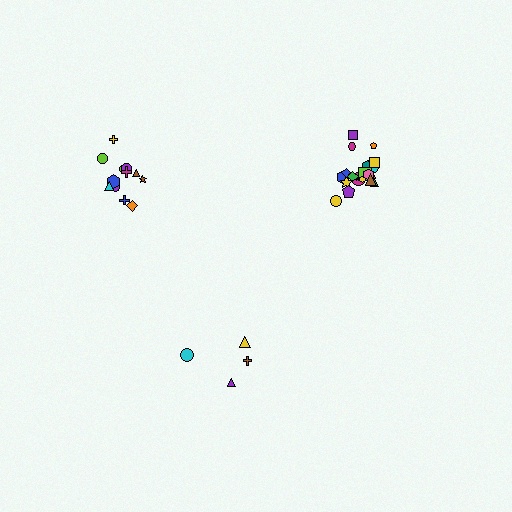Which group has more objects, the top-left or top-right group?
The top-right group.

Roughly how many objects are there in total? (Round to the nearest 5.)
Roughly 40 objects in total.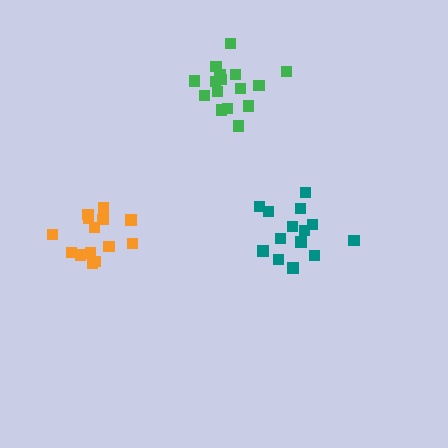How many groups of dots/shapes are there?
There are 3 groups.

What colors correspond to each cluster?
The clusters are colored: green, orange, teal.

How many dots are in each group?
Group 1: 16 dots, Group 2: 14 dots, Group 3: 14 dots (44 total).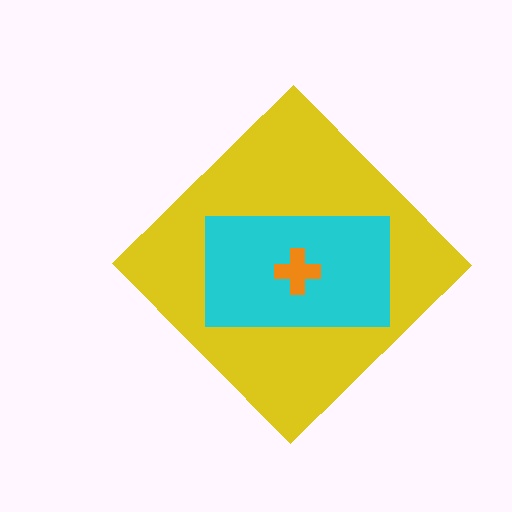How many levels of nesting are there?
3.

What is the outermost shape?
The yellow diamond.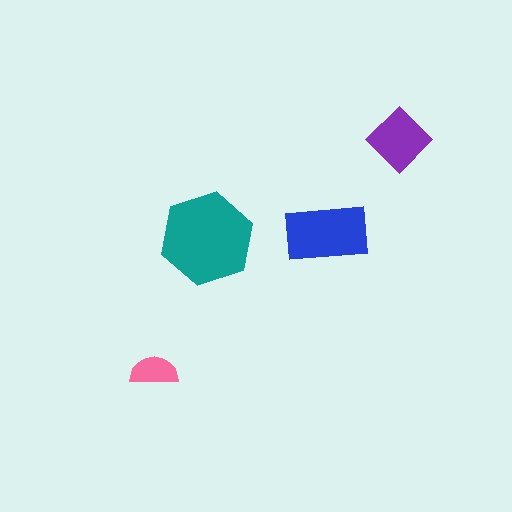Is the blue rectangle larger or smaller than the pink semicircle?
Larger.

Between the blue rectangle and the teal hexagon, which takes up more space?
The teal hexagon.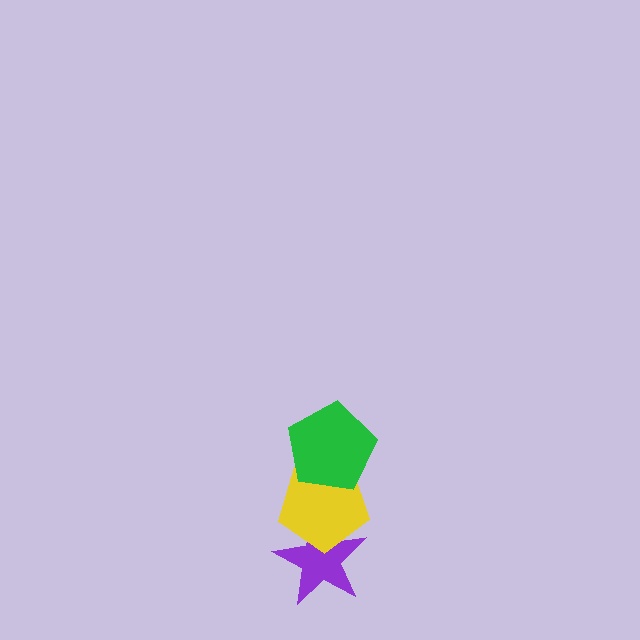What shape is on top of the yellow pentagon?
The green pentagon is on top of the yellow pentagon.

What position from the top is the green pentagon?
The green pentagon is 1st from the top.